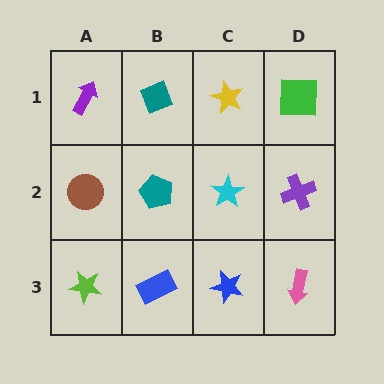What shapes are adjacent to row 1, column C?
A cyan star (row 2, column C), a teal diamond (row 1, column B), a green square (row 1, column D).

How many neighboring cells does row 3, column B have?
3.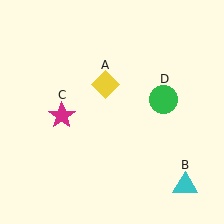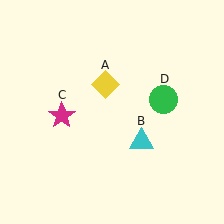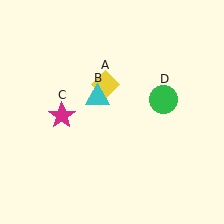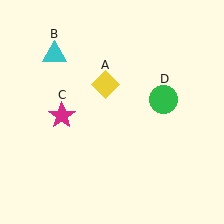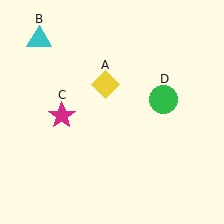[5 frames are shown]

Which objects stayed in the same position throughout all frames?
Yellow diamond (object A) and magenta star (object C) and green circle (object D) remained stationary.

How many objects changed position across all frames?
1 object changed position: cyan triangle (object B).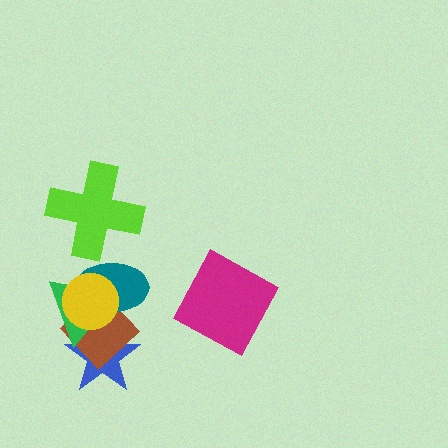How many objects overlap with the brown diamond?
4 objects overlap with the brown diamond.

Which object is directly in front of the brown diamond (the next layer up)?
The green triangle is directly in front of the brown diamond.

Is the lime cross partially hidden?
No, no other shape covers it.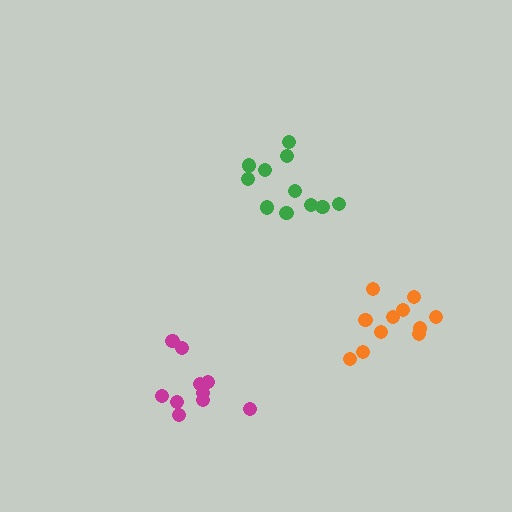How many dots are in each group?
Group 1: 11 dots, Group 2: 10 dots, Group 3: 11 dots (32 total).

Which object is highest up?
The green cluster is topmost.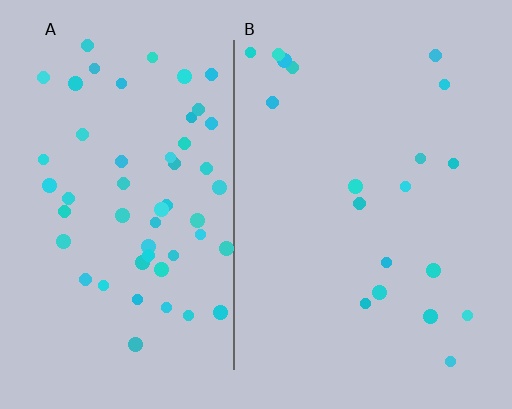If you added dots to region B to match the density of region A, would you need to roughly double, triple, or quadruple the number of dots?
Approximately triple.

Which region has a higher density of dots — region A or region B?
A (the left).